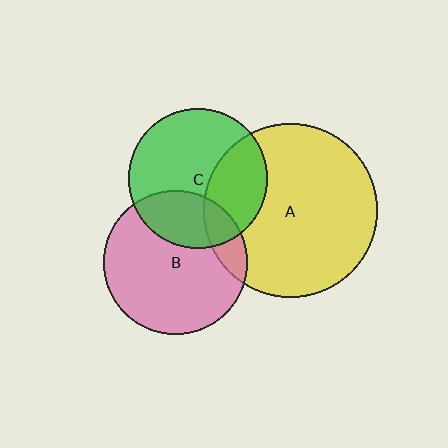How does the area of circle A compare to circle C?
Approximately 1.6 times.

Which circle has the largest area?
Circle A (yellow).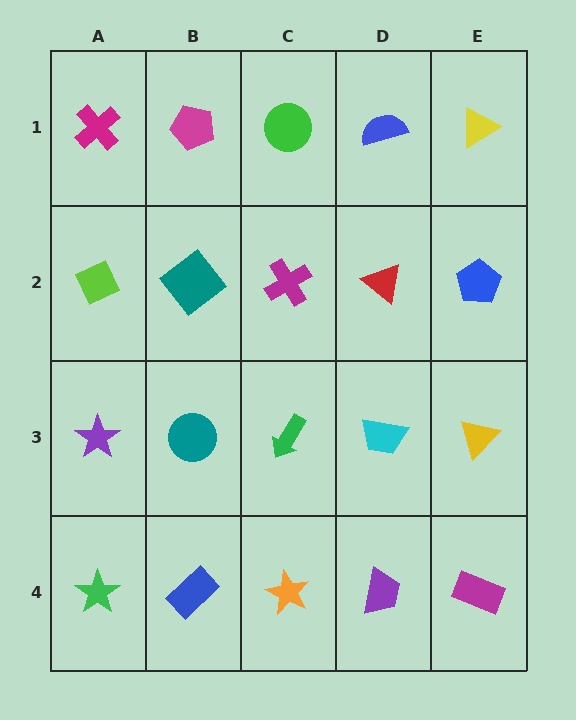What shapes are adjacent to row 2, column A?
A magenta cross (row 1, column A), a purple star (row 3, column A), a teal diamond (row 2, column B).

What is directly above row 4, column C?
A green arrow.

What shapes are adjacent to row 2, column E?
A yellow triangle (row 1, column E), a yellow triangle (row 3, column E), a red triangle (row 2, column D).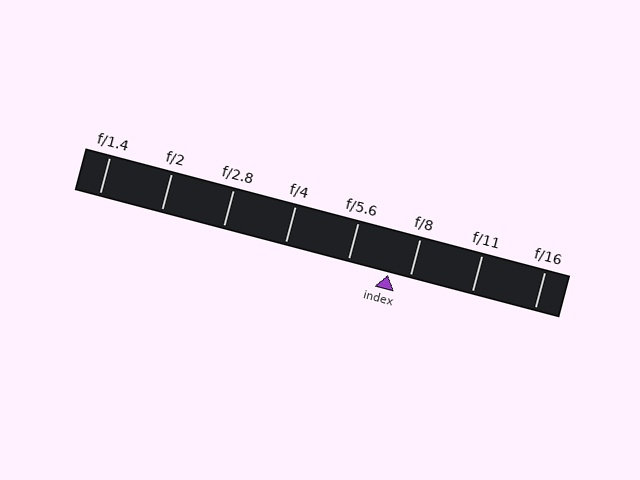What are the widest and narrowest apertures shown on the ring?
The widest aperture shown is f/1.4 and the narrowest is f/16.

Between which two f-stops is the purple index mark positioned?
The index mark is between f/5.6 and f/8.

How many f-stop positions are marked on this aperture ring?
There are 8 f-stop positions marked.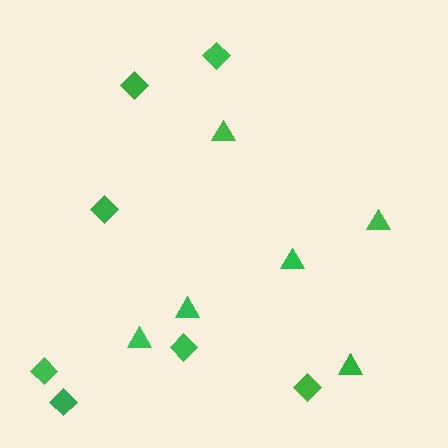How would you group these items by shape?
There are 2 groups: one group of diamonds (7) and one group of triangles (6).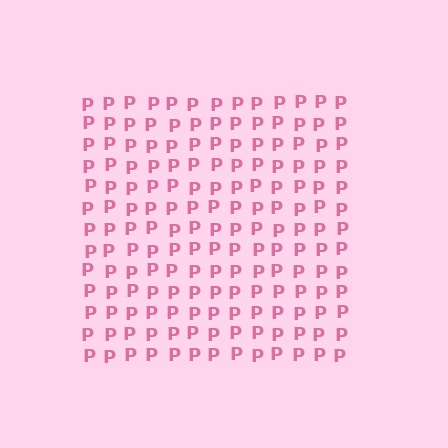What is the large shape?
The large shape is a square.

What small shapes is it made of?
It is made of small letter P's.